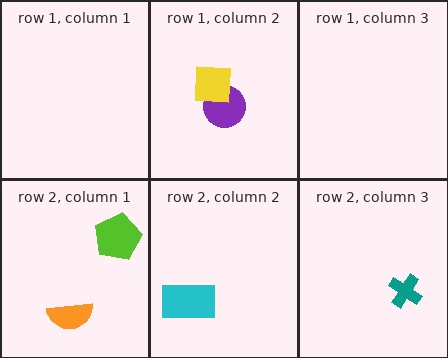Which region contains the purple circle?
The row 1, column 2 region.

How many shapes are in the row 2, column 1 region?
2.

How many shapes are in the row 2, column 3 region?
1.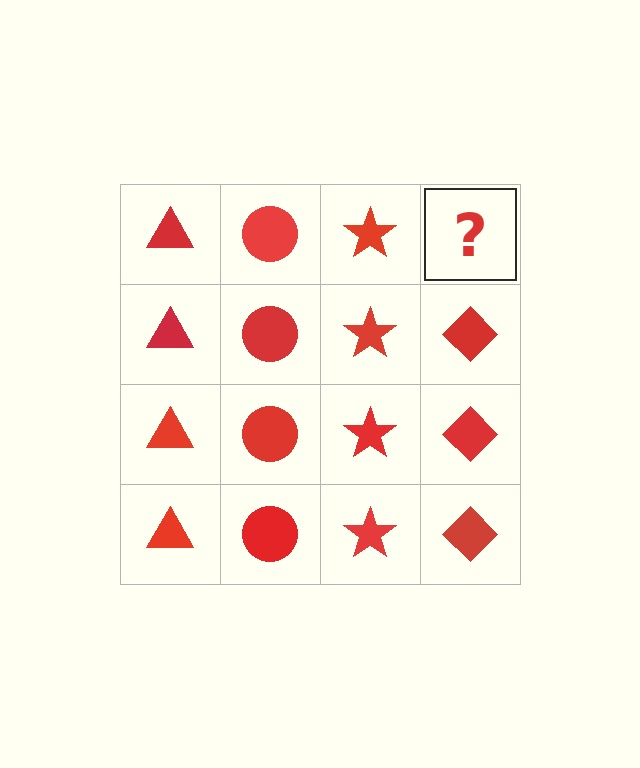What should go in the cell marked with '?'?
The missing cell should contain a red diamond.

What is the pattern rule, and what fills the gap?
The rule is that each column has a consistent shape. The gap should be filled with a red diamond.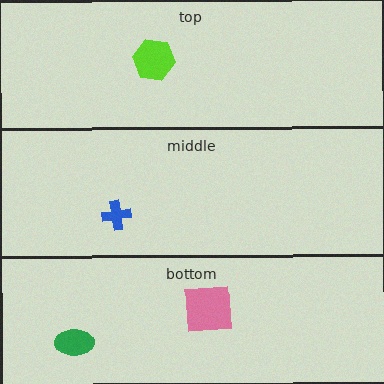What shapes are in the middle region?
The blue cross.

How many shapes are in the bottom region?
2.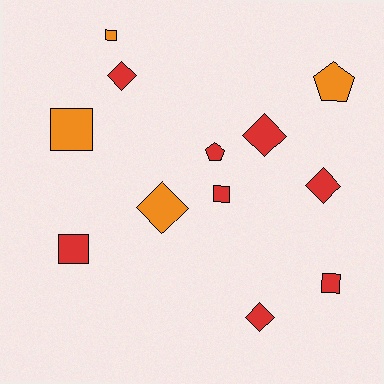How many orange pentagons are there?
There is 1 orange pentagon.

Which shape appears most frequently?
Diamond, with 5 objects.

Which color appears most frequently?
Red, with 8 objects.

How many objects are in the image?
There are 12 objects.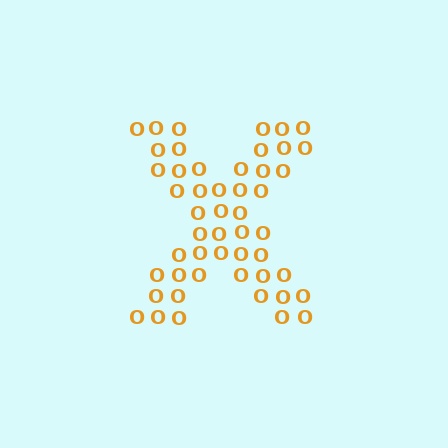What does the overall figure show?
The overall figure shows the letter X.